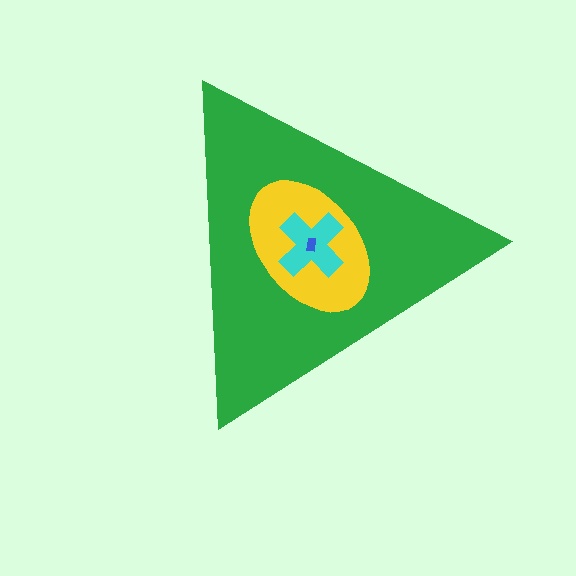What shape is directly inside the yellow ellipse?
The cyan cross.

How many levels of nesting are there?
4.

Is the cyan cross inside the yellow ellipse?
Yes.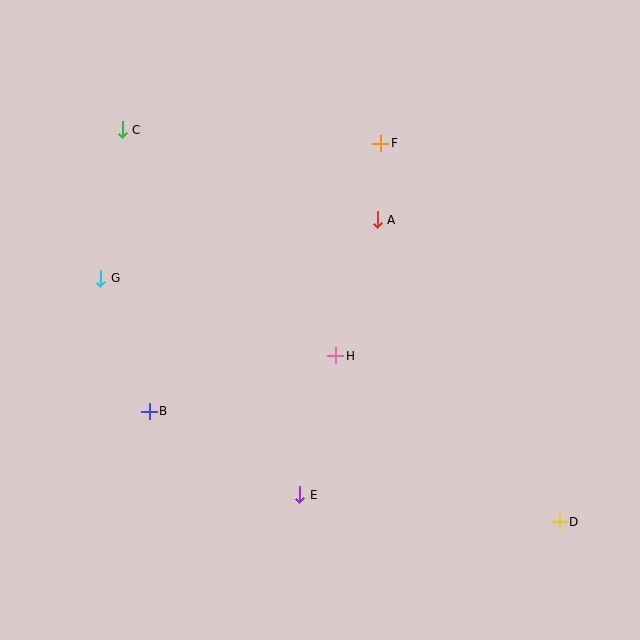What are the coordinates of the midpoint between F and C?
The midpoint between F and C is at (252, 137).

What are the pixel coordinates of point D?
Point D is at (559, 522).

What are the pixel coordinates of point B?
Point B is at (149, 411).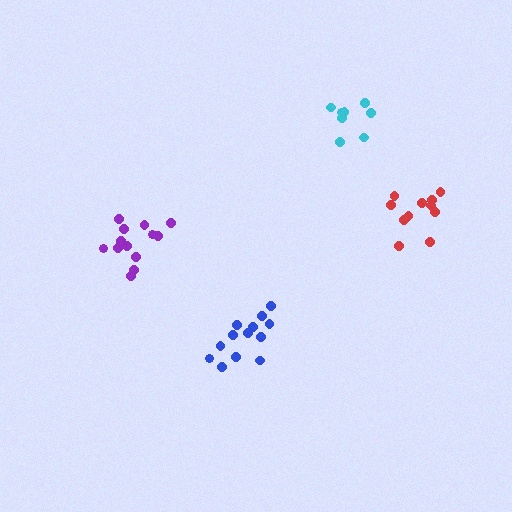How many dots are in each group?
Group 1: 11 dots, Group 2: 13 dots, Group 3: 8 dots, Group 4: 13 dots (45 total).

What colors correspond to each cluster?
The clusters are colored: red, blue, cyan, purple.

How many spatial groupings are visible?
There are 4 spatial groupings.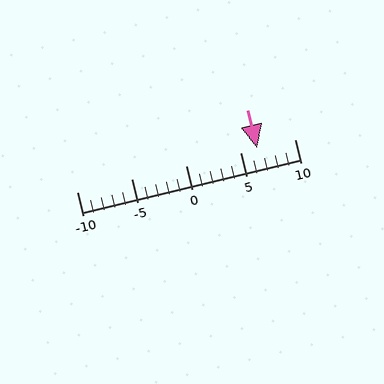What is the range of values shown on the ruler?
The ruler shows values from -10 to 10.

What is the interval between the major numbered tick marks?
The major tick marks are spaced 5 units apart.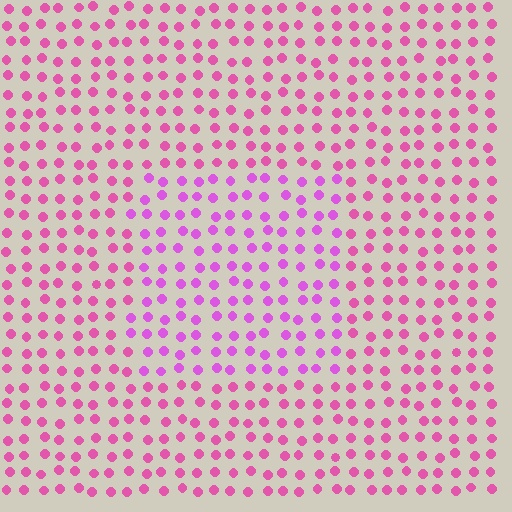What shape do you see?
I see a rectangle.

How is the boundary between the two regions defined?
The boundary is defined purely by a slight shift in hue (about 27 degrees). Spacing, size, and orientation are identical on both sides.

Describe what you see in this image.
The image is filled with small pink elements in a uniform arrangement. A rectangle-shaped region is visible where the elements are tinted to a slightly different hue, forming a subtle color boundary.